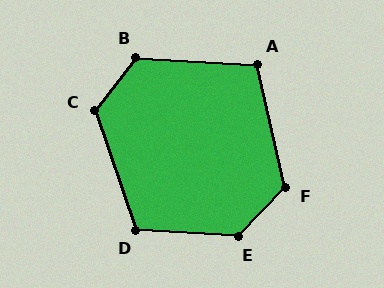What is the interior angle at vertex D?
Approximately 112 degrees (obtuse).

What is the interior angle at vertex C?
Approximately 123 degrees (obtuse).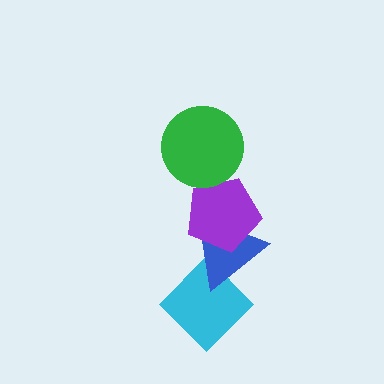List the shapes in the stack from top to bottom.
From top to bottom: the green circle, the purple pentagon, the blue triangle, the cyan diamond.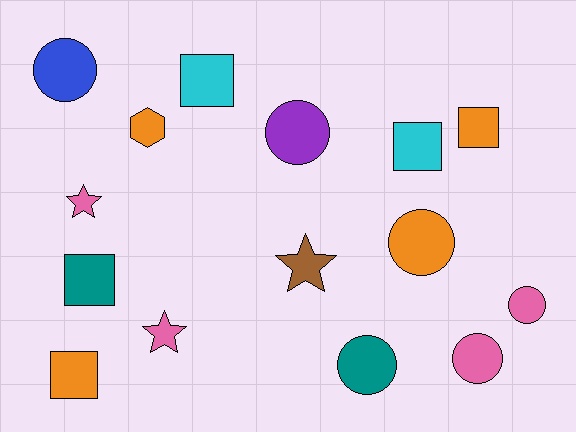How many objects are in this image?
There are 15 objects.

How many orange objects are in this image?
There are 4 orange objects.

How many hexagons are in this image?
There is 1 hexagon.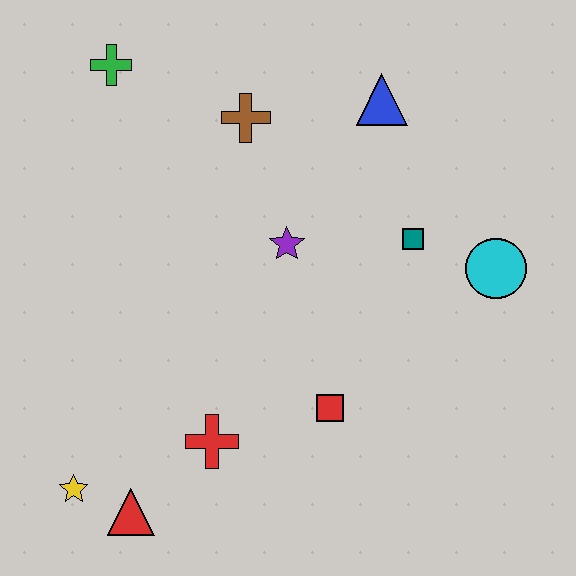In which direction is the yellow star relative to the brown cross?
The yellow star is below the brown cross.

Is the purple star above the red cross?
Yes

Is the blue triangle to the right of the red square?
Yes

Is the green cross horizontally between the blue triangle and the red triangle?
No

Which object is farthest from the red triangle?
The blue triangle is farthest from the red triangle.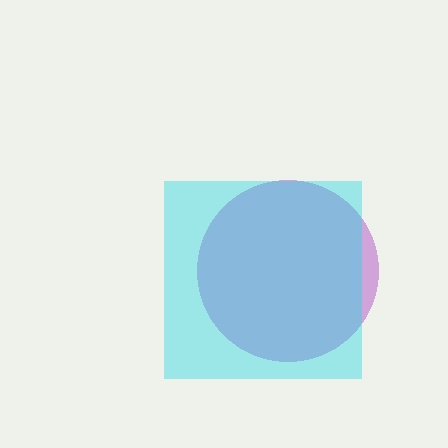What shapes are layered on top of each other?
The layered shapes are: a purple circle, a cyan square.